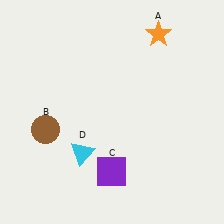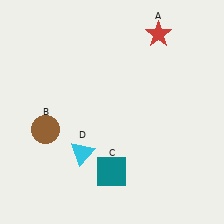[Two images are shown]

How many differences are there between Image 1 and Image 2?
There are 2 differences between the two images.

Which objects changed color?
A changed from orange to red. C changed from purple to teal.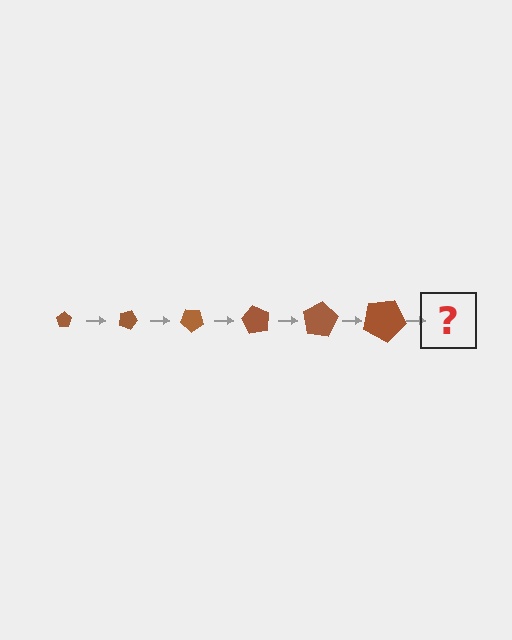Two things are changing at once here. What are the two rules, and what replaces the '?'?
The two rules are that the pentagon grows larger each step and it rotates 20 degrees each step. The '?' should be a pentagon, larger than the previous one and rotated 120 degrees from the start.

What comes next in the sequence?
The next element should be a pentagon, larger than the previous one and rotated 120 degrees from the start.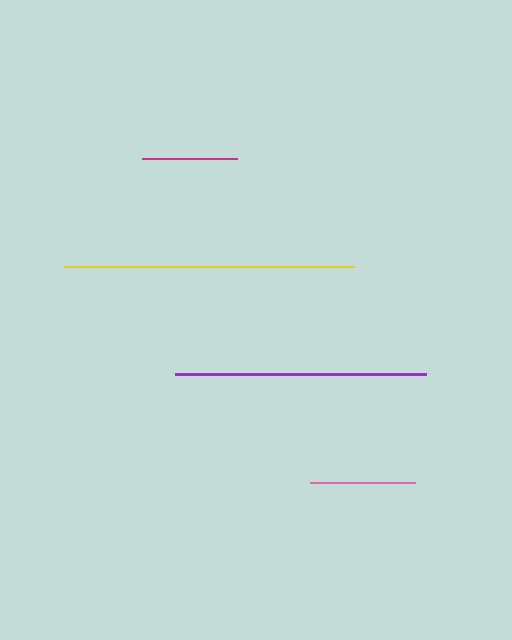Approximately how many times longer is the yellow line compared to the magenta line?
The yellow line is approximately 3.1 times the length of the magenta line.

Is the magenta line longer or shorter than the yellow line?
The yellow line is longer than the magenta line.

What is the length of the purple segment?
The purple segment is approximately 250 pixels long.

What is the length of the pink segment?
The pink segment is approximately 104 pixels long.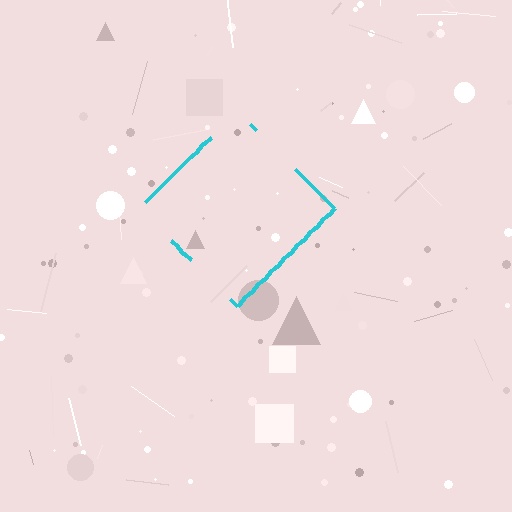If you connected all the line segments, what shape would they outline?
They would outline a diamond.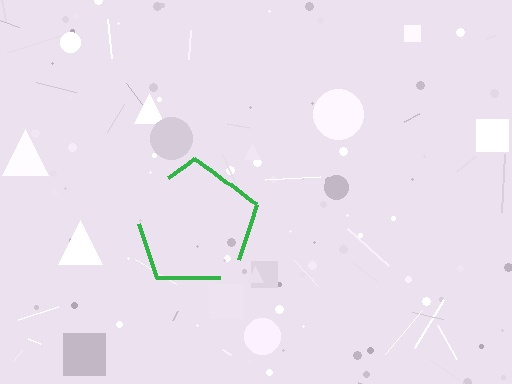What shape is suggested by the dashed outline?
The dashed outline suggests a pentagon.